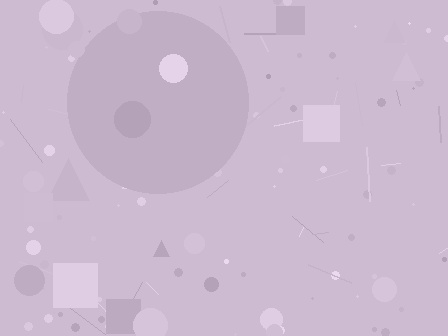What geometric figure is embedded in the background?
A circle is embedded in the background.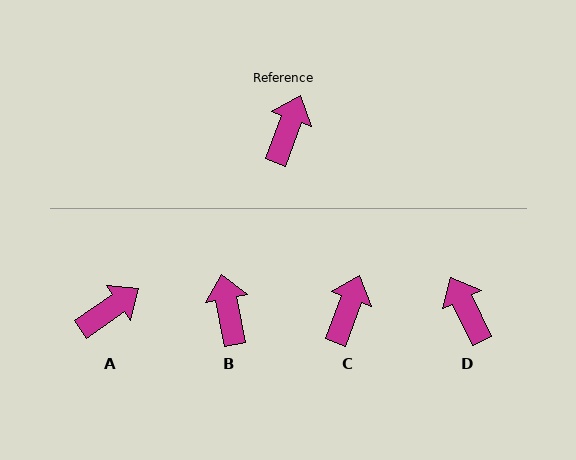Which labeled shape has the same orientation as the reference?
C.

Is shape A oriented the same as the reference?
No, it is off by about 35 degrees.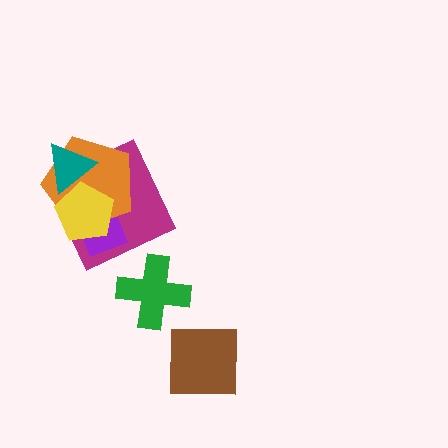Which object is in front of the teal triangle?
The yellow pentagon is in front of the teal triangle.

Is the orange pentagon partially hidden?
Yes, it is partially covered by another shape.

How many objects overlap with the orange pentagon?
4 objects overlap with the orange pentagon.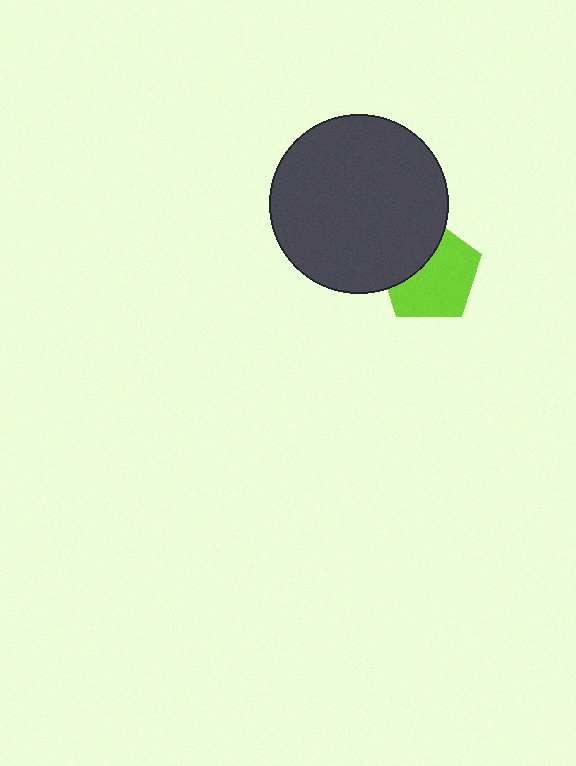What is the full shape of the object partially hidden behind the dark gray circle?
The partially hidden object is a lime pentagon.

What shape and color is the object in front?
The object in front is a dark gray circle.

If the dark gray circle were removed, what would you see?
You would see the complete lime pentagon.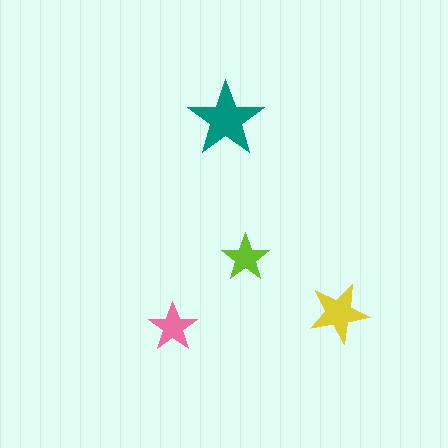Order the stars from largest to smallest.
the teal one, the yellow one, the pink one, the lime one.